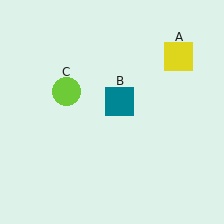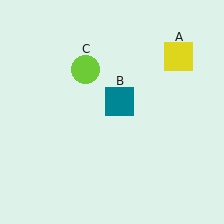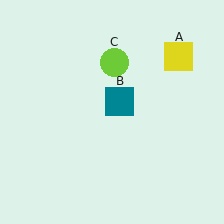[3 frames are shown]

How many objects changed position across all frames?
1 object changed position: lime circle (object C).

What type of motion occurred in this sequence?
The lime circle (object C) rotated clockwise around the center of the scene.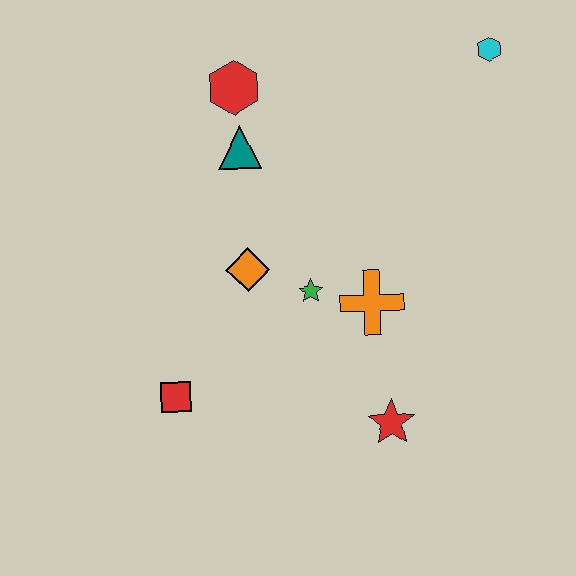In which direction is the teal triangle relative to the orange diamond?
The teal triangle is above the orange diamond.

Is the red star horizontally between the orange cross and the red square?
No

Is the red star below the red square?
Yes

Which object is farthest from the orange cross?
The cyan hexagon is farthest from the orange cross.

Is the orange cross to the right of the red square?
Yes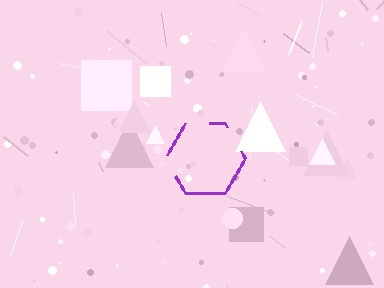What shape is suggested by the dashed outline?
The dashed outline suggests a hexagon.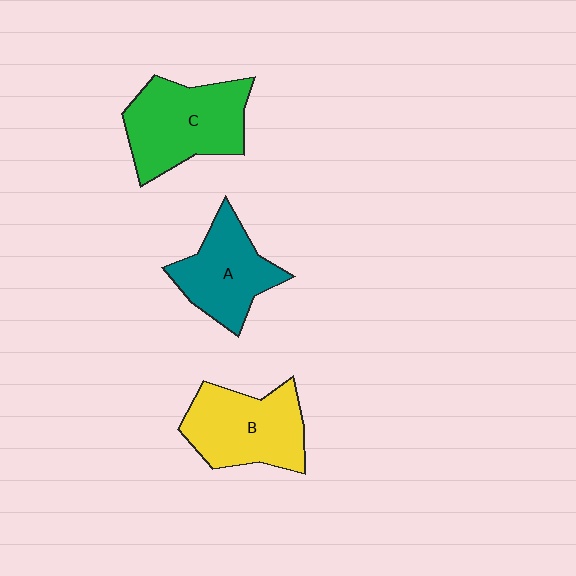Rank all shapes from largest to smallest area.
From largest to smallest: C (green), B (yellow), A (teal).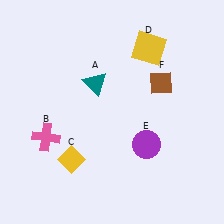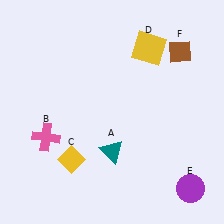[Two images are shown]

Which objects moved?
The objects that moved are: the teal triangle (A), the purple circle (E), the brown diamond (F).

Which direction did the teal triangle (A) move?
The teal triangle (A) moved down.